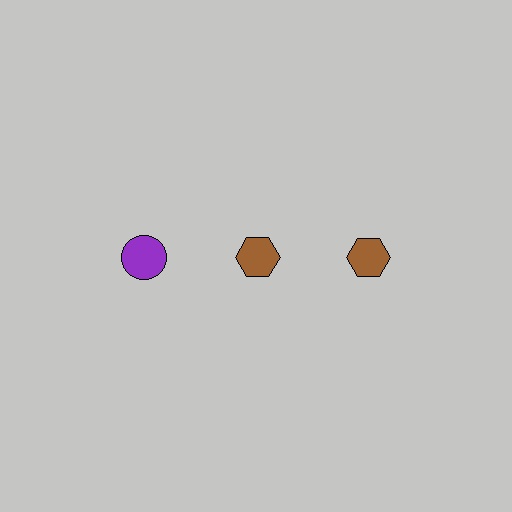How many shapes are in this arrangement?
There are 3 shapes arranged in a grid pattern.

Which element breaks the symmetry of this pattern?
The purple circle in the top row, leftmost column breaks the symmetry. All other shapes are brown hexagons.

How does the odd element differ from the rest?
It differs in both color (purple instead of brown) and shape (circle instead of hexagon).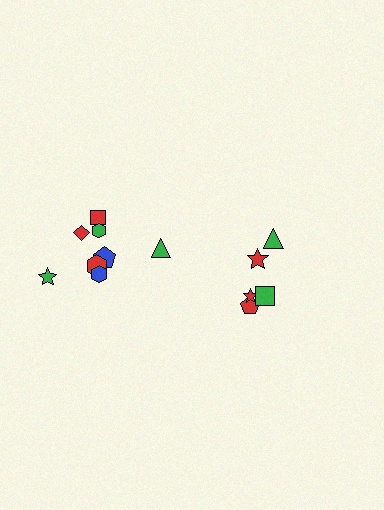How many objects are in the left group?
There are 8 objects.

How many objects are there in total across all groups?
There are 13 objects.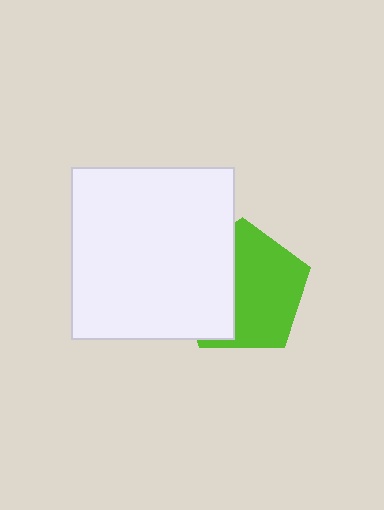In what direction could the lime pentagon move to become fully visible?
The lime pentagon could move right. That would shift it out from behind the white rectangle entirely.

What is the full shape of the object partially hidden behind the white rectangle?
The partially hidden object is a lime pentagon.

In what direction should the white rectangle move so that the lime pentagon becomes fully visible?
The white rectangle should move left. That is the shortest direction to clear the overlap and leave the lime pentagon fully visible.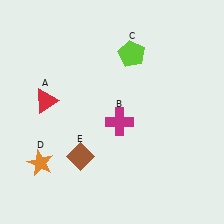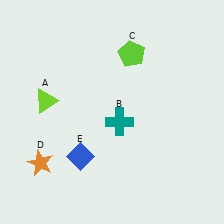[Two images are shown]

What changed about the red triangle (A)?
In Image 1, A is red. In Image 2, it changed to lime.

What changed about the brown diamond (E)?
In Image 1, E is brown. In Image 2, it changed to blue.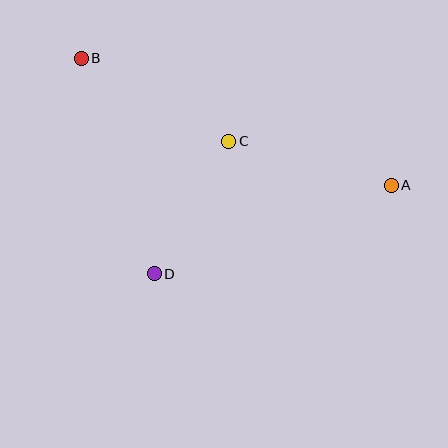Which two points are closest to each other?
Points C and D are closest to each other.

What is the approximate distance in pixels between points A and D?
The distance between A and D is approximately 253 pixels.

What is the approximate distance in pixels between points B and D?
The distance between B and D is approximately 227 pixels.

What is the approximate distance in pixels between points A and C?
The distance between A and C is approximately 169 pixels.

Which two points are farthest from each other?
Points A and B are farthest from each other.